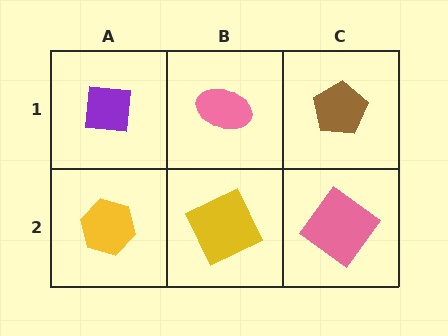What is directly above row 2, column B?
A pink ellipse.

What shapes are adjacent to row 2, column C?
A brown pentagon (row 1, column C), a yellow square (row 2, column B).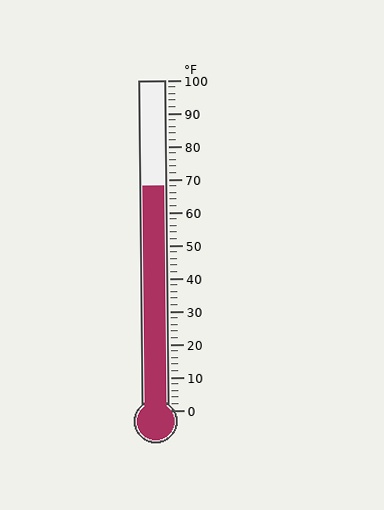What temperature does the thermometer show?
The thermometer shows approximately 68°F.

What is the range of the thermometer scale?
The thermometer scale ranges from 0°F to 100°F.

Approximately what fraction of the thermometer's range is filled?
The thermometer is filled to approximately 70% of its range.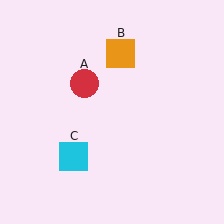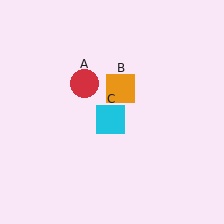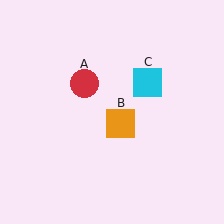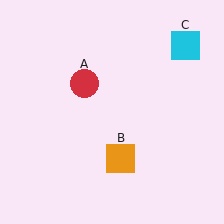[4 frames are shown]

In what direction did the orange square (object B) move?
The orange square (object B) moved down.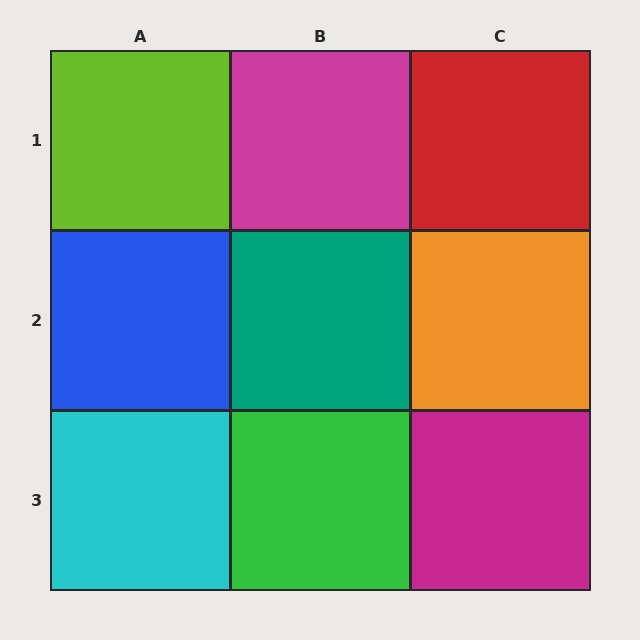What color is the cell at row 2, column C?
Orange.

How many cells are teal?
1 cell is teal.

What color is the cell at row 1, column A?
Lime.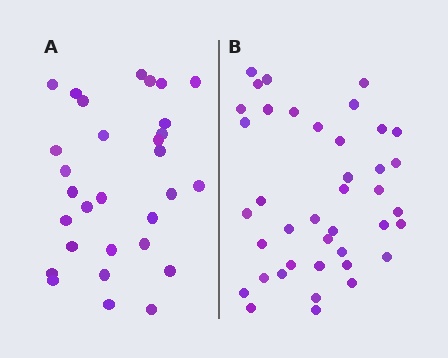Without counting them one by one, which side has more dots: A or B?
Region B (the right region) has more dots.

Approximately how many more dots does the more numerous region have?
Region B has roughly 10 or so more dots than region A.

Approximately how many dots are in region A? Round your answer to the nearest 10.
About 30 dots.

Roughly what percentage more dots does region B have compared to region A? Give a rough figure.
About 35% more.